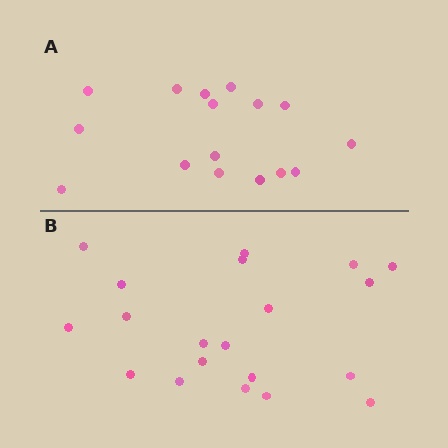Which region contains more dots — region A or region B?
Region B (the bottom region) has more dots.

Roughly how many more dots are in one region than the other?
Region B has about 4 more dots than region A.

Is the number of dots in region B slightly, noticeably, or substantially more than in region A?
Region B has noticeably more, but not dramatically so. The ratio is roughly 1.2 to 1.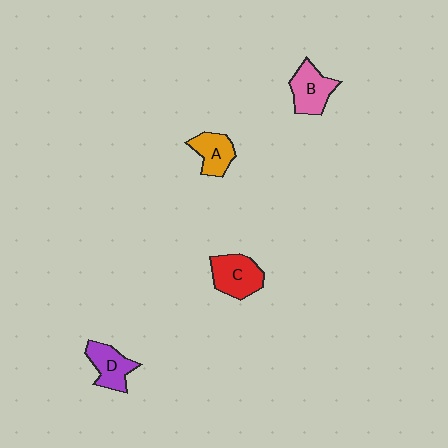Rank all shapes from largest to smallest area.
From largest to smallest: C (red), B (pink), D (purple), A (orange).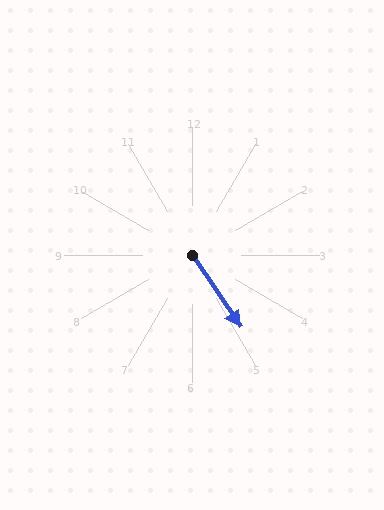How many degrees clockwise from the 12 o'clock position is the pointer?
Approximately 146 degrees.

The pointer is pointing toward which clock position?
Roughly 5 o'clock.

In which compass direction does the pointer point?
Southeast.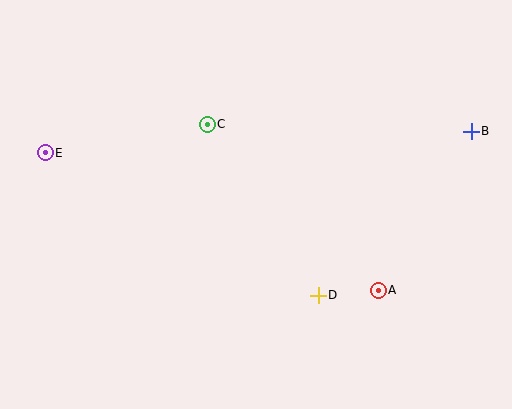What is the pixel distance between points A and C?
The distance between A and C is 238 pixels.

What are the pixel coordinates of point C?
Point C is at (207, 124).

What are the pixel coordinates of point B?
Point B is at (471, 131).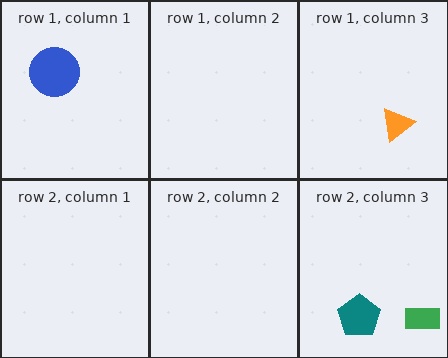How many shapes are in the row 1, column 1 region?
1.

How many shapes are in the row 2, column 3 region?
2.